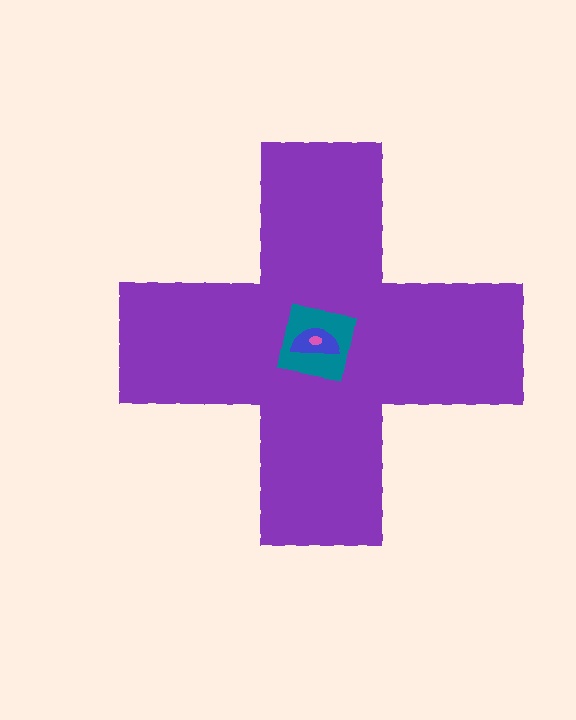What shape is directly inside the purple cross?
The teal square.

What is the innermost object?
The pink ellipse.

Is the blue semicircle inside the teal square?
Yes.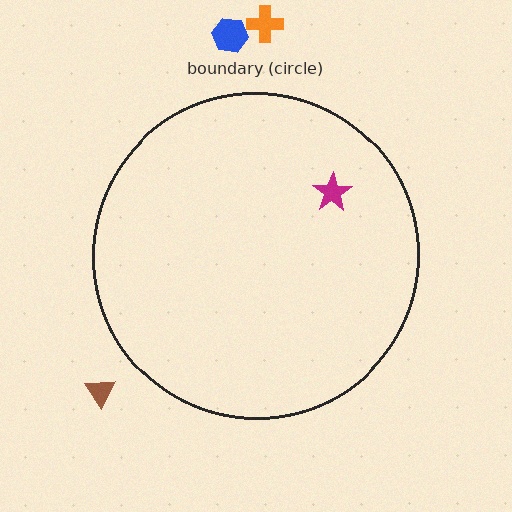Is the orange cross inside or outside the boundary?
Outside.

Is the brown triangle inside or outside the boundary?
Outside.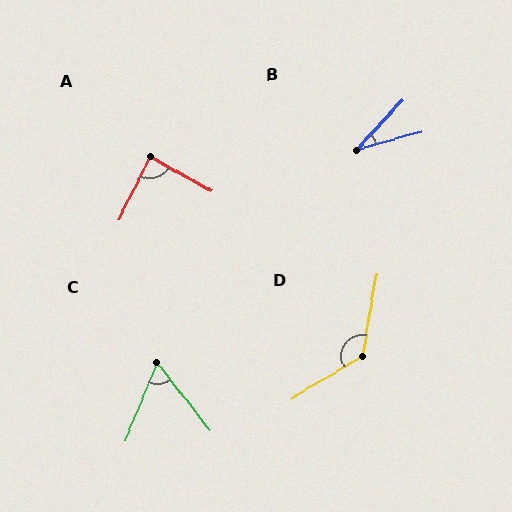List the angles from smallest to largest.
B (32°), C (60°), A (87°), D (130°).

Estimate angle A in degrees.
Approximately 87 degrees.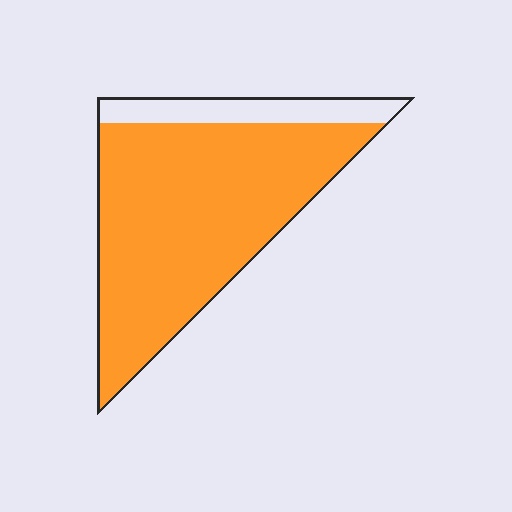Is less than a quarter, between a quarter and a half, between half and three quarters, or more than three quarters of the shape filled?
More than three quarters.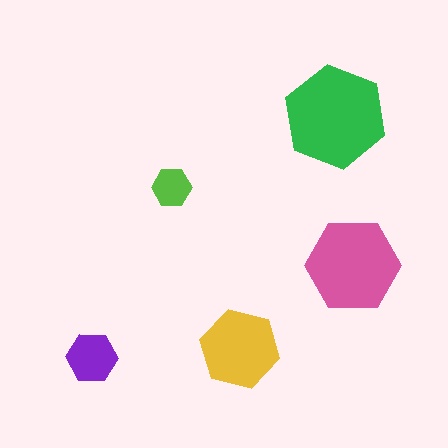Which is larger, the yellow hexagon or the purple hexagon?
The yellow one.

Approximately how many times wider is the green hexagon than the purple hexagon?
About 2 times wider.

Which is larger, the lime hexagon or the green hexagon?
The green one.